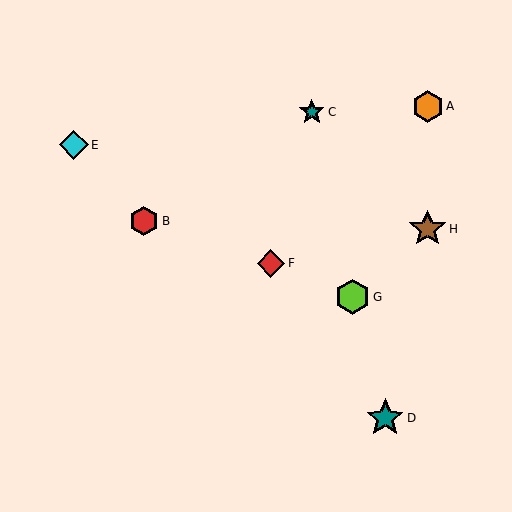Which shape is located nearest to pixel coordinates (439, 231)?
The brown star (labeled H) at (428, 229) is nearest to that location.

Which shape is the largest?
The teal star (labeled D) is the largest.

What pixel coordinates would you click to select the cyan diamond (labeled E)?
Click at (74, 145) to select the cyan diamond E.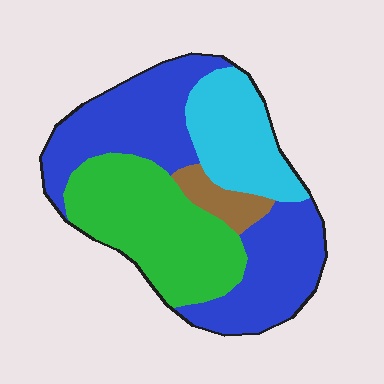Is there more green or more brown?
Green.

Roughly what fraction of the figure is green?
Green covers about 30% of the figure.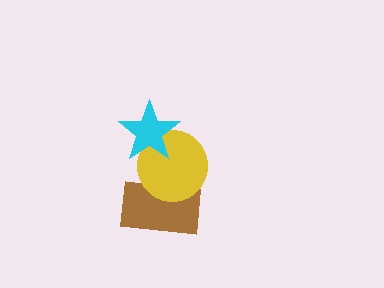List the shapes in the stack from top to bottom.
From top to bottom: the cyan star, the yellow circle, the brown rectangle.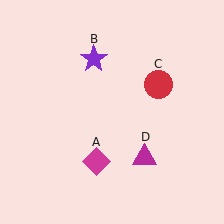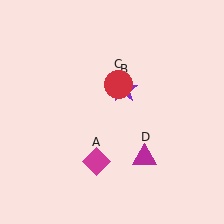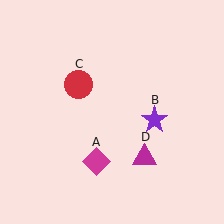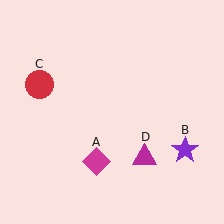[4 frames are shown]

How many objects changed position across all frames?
2 objects changed position: purple star (object B), red circle (object C).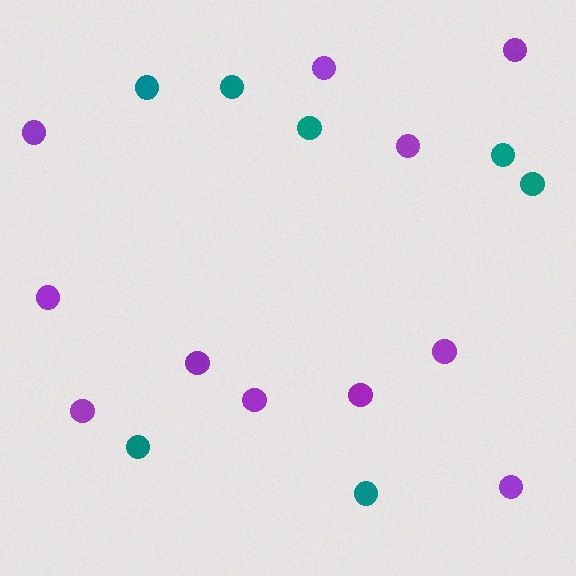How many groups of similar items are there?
There are 2 groups: one group of purple circles (11) and one group of teal circles (7).